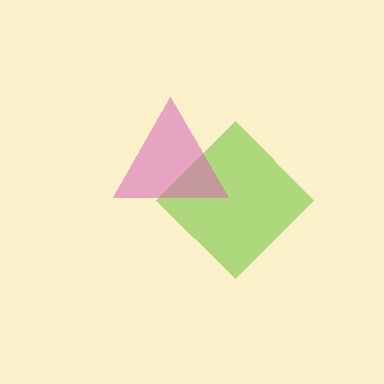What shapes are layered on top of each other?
The layered shapes are: a lime diamond, a pink triangle.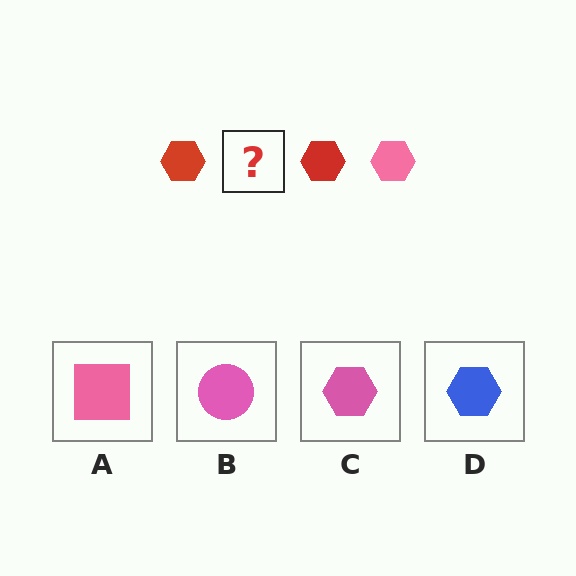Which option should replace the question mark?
Option C.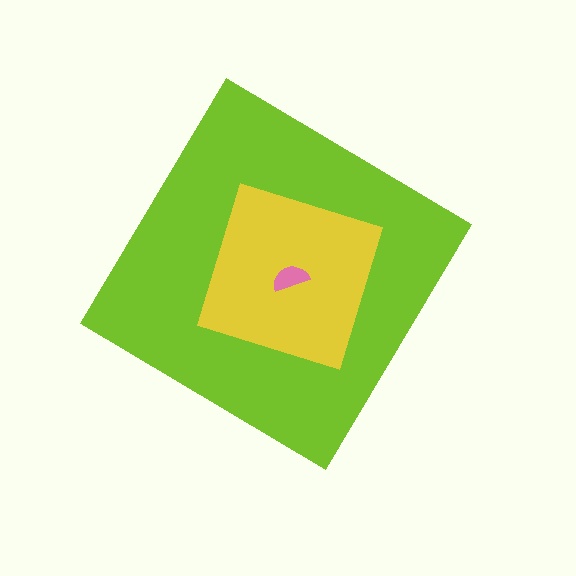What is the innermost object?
The pink semicircle.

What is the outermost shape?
The lime diamond.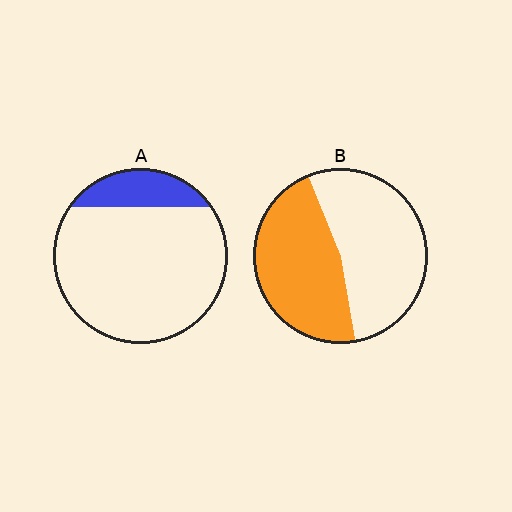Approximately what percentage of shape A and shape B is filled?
A is approximately 15% and B is approximately 45%.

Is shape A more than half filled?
No.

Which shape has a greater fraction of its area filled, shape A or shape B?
Shape B.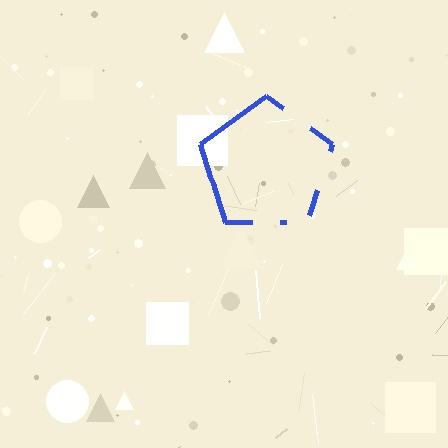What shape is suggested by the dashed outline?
The dashed outline suggests a pentagon.